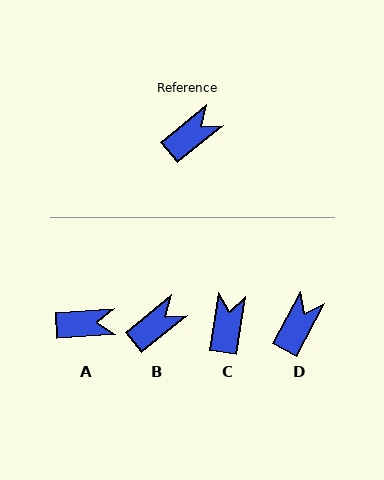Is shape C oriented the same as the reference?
No, it is off by about 42 degrees.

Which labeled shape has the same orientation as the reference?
B.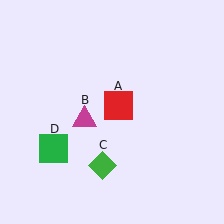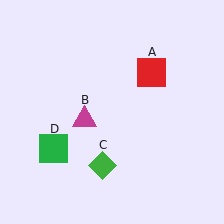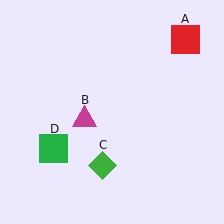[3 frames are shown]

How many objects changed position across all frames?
1 object changed position: red square (object A).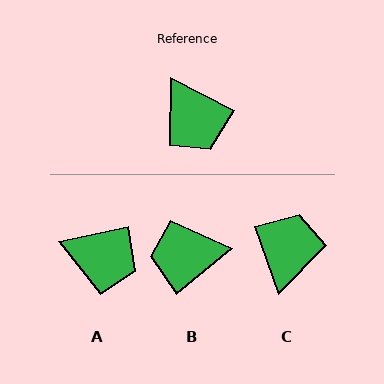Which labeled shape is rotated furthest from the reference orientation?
C, about 137 degrees away.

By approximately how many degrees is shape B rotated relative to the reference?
Approximately 113 degrees clockwise.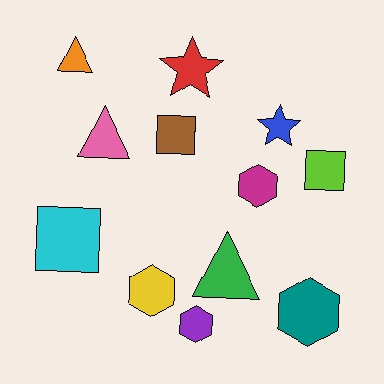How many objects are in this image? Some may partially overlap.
There are 12 objects.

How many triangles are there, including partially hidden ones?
There are 3 triangles.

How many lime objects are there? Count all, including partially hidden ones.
There is 1 lime object.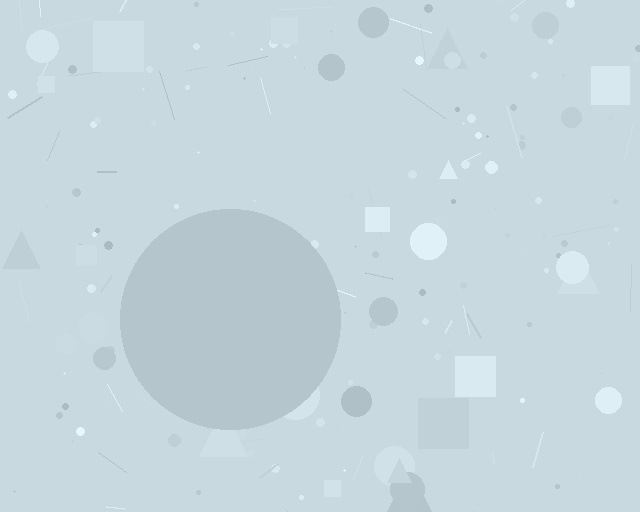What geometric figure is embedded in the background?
A circle is embedded in the background.